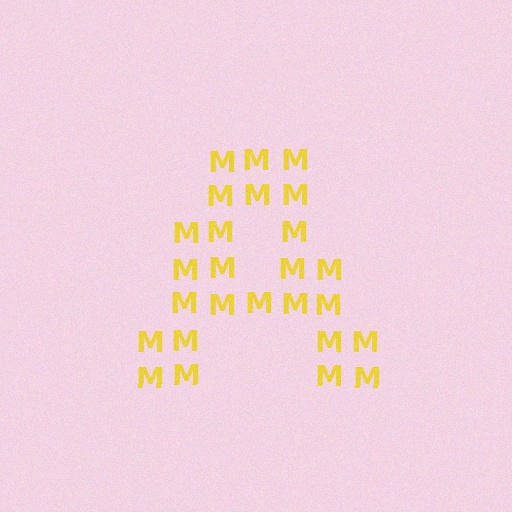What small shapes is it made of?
It is made of small letter M's.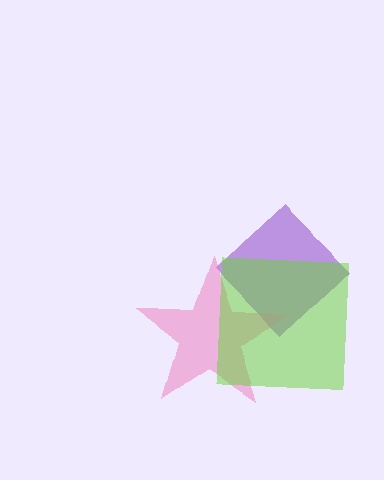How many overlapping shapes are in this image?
There are 3 overlapping shapes in the image.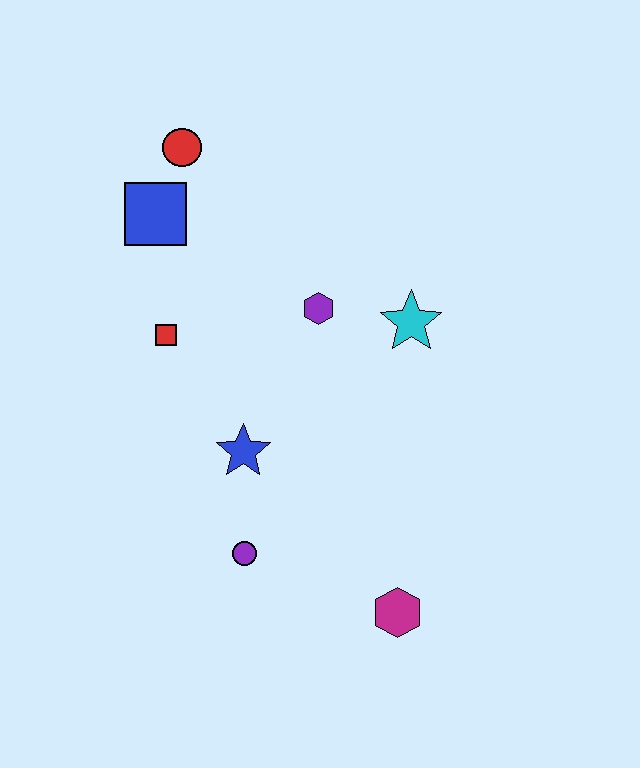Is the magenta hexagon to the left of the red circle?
No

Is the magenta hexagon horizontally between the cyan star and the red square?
Yes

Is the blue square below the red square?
No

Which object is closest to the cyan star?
The purple hexagon is closest to the cyan star.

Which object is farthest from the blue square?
The magenta hexagon is farthest from the blue square.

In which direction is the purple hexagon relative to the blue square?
The purple hexagon is to the right of the blue square.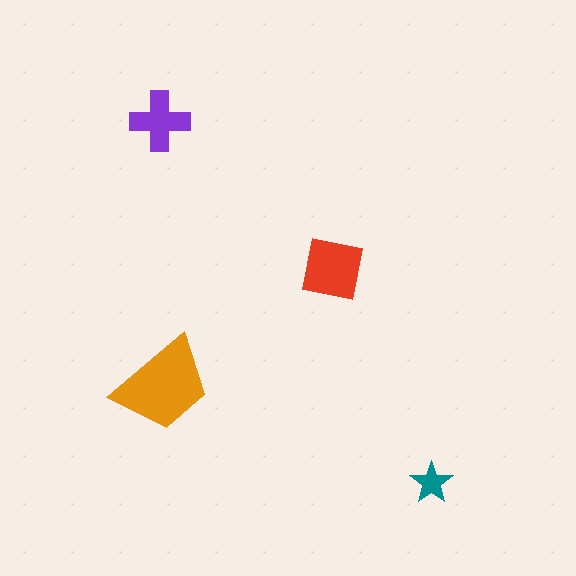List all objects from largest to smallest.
The orange trapezoid, the red square, the purple cross, the teal star.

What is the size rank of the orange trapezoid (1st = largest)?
1st.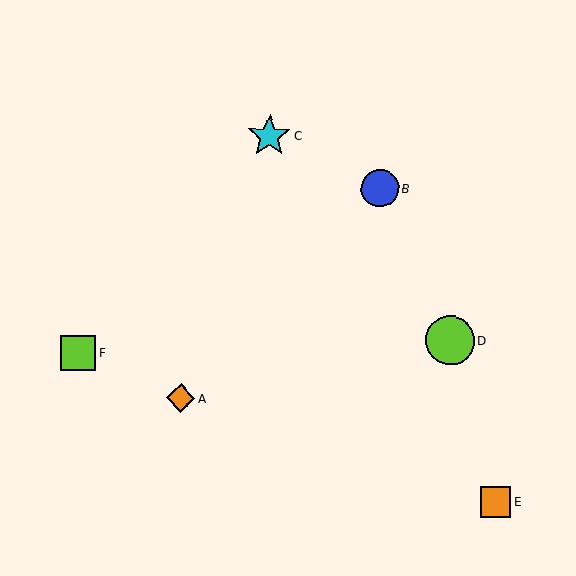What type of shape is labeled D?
Shape D is a lime circle.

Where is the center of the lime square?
The center of the lime square is at (78, 353).